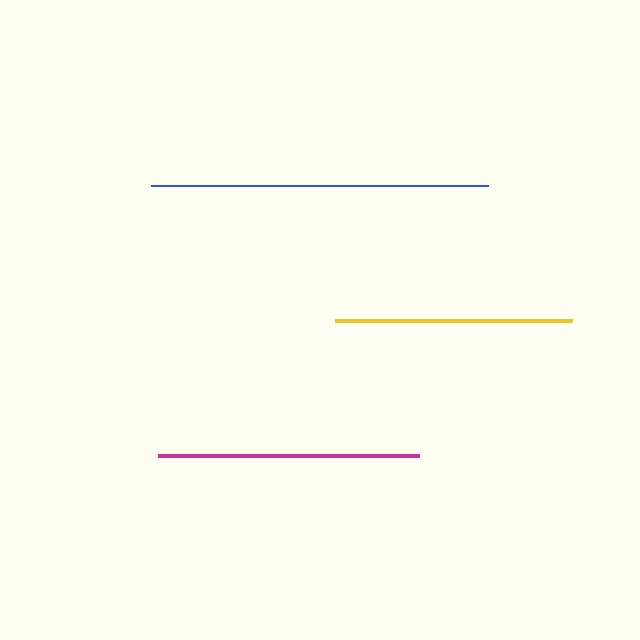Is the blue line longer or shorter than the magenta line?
The blue line is longer than the magenta line.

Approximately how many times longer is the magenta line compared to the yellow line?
The magenta line is approximately 1.1 times the length of the yellow line.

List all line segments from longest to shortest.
From longest to shortest: blue, magenta, yellow.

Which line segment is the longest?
The blue line is the longest at approximately 338 pixels.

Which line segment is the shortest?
The yellow line is the shortest at approximately 236 pixels.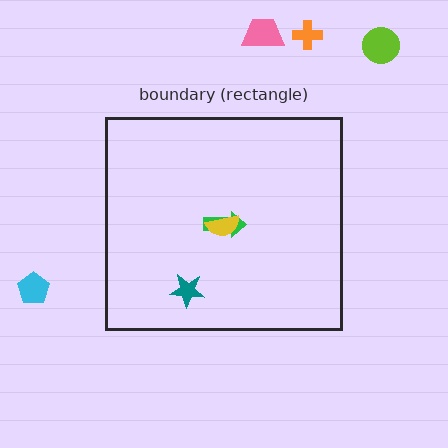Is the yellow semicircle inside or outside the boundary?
Inside.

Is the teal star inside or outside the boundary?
Inside.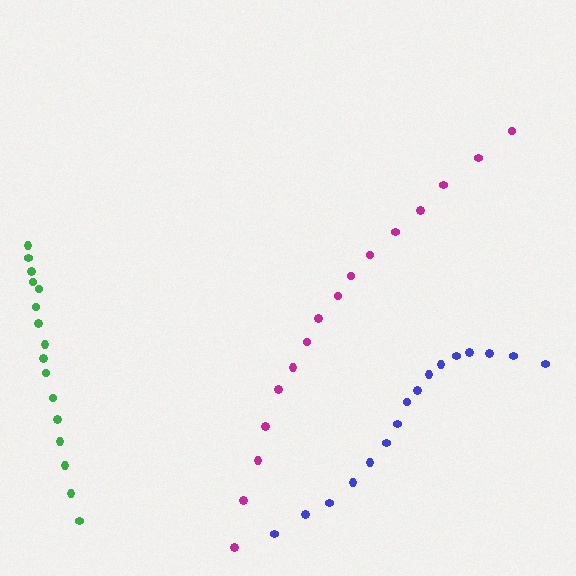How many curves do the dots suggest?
There are 3 distinct paths.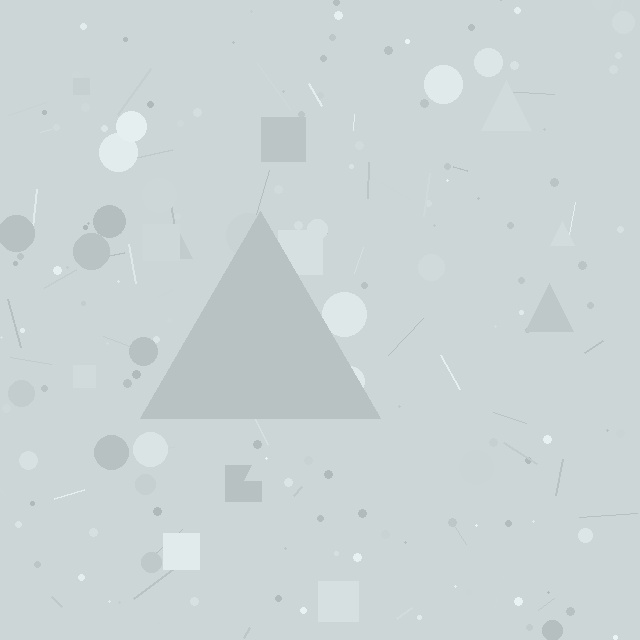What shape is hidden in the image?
A triangle is hidden in the image.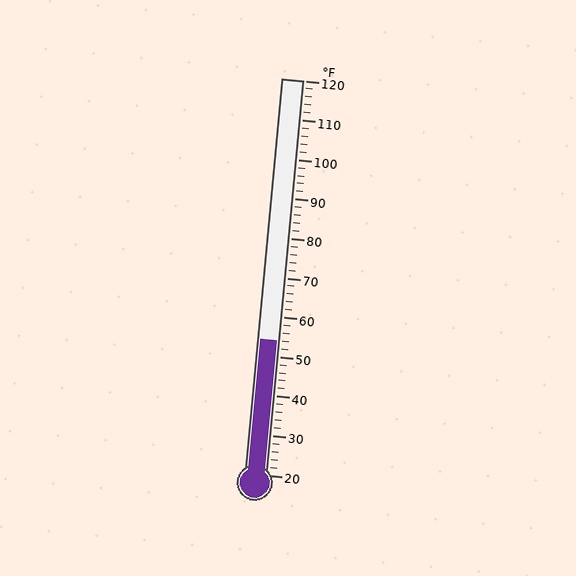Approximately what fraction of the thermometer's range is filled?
The thermometer is filled to approximately 35% of its range.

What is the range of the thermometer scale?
The thermometer scale ranges from 20°F to 120°F.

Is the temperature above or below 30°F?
The temperature is above 30°F.